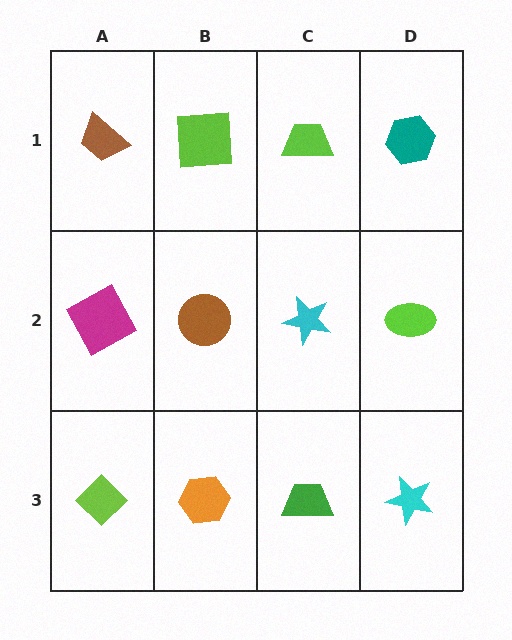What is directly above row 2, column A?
A brown trapezoid.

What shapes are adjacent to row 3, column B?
A brown circle (row 2, column B), a lime diamond (row 3, column A), a green trapezoid (row 3, column C).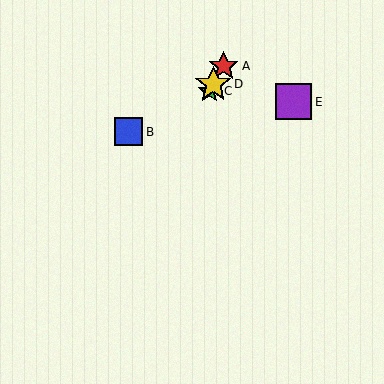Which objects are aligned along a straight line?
Objects A, C, D are aligned along a straight line.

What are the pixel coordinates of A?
Object A is at (224, 66).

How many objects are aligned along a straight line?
3 objects (A, C, D) are aligned along a straight line.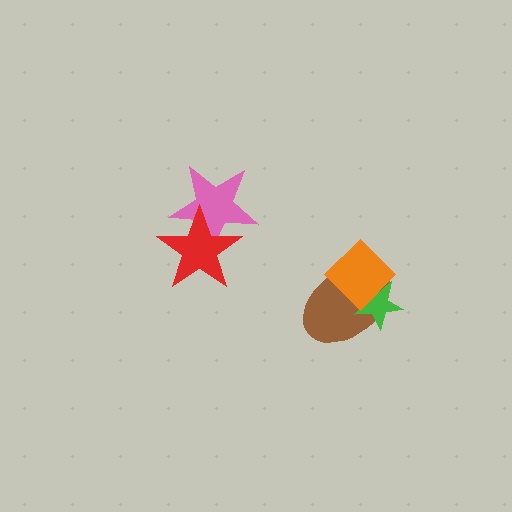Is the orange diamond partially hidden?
No, no other shape covers it.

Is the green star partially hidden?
Yes, it is partially covered by another shape.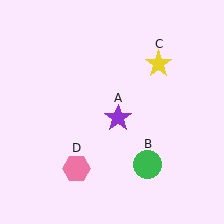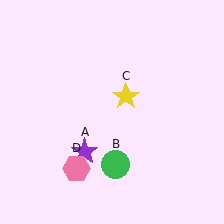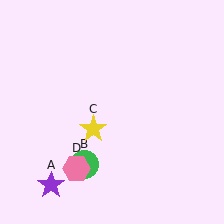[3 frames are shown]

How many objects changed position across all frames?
3 objects changed position: purple star (object A), green circle (object B), yellow star (object C).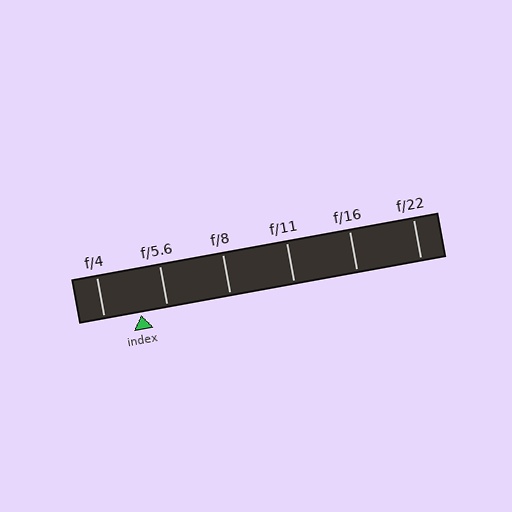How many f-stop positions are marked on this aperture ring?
There are 6 f-stop positions marked.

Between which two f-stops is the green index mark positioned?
The index mark is between f/4 and f/5.6.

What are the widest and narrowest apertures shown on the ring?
The widest aperture shown is f/4 and the narrowest is f/22.